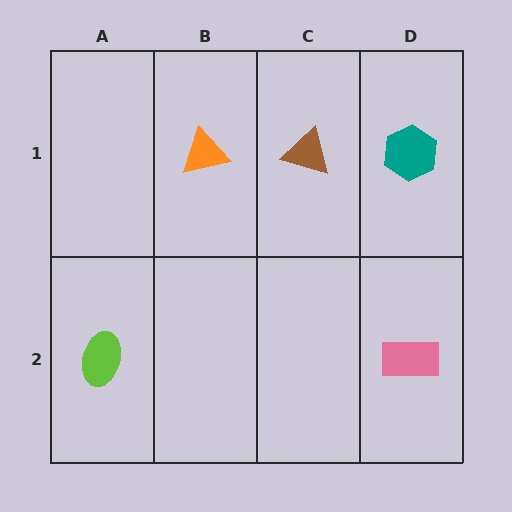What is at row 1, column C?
A brown triangle.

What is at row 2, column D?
A pink rectangle.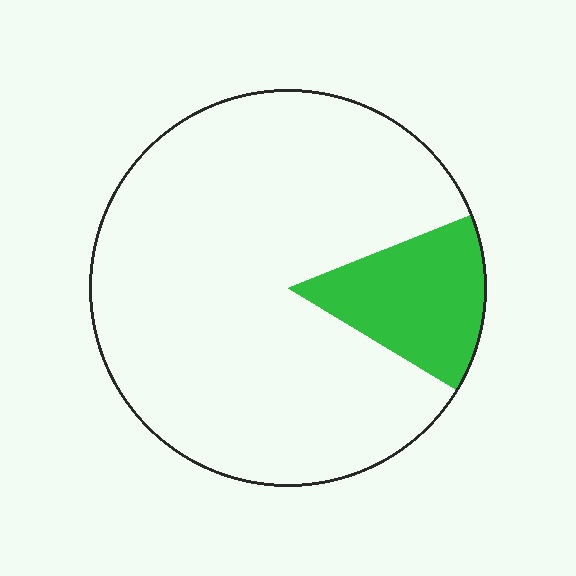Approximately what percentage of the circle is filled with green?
Approximately 15%.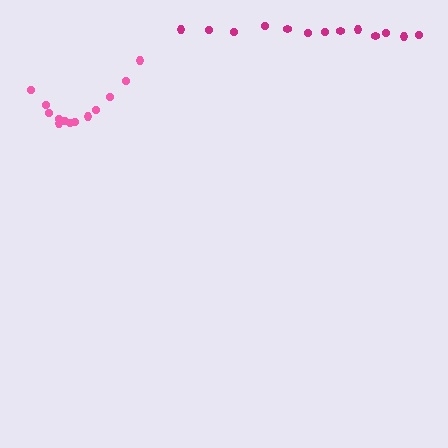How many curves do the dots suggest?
There are 2 distinct paths.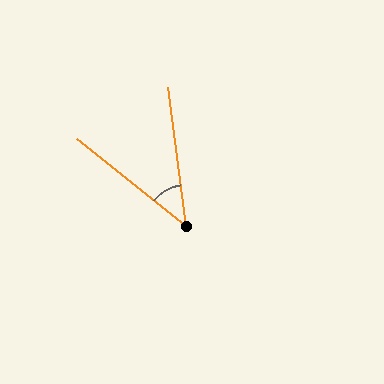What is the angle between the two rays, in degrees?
Approximately 44 degrees.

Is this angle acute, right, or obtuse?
It is acute.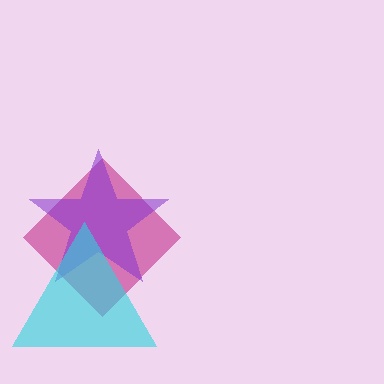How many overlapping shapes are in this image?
There are 3 overlapping shapes in the image.